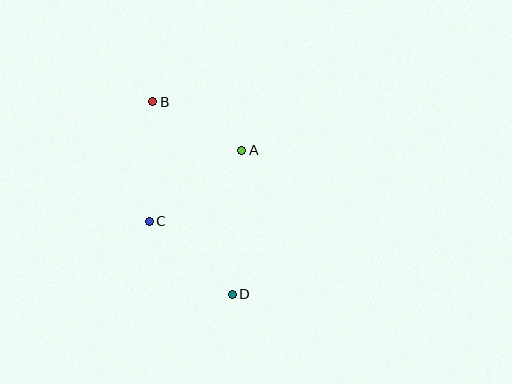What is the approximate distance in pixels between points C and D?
The distance between C and D is approximately 111 pixels.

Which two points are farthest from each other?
Points B and D are farthest from each other.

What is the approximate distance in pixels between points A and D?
The distance between A and D is approximately 145 pixels.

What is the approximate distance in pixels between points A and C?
The distance between A and C is approximately 117 pixels.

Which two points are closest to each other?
Points A and B are closest to each other.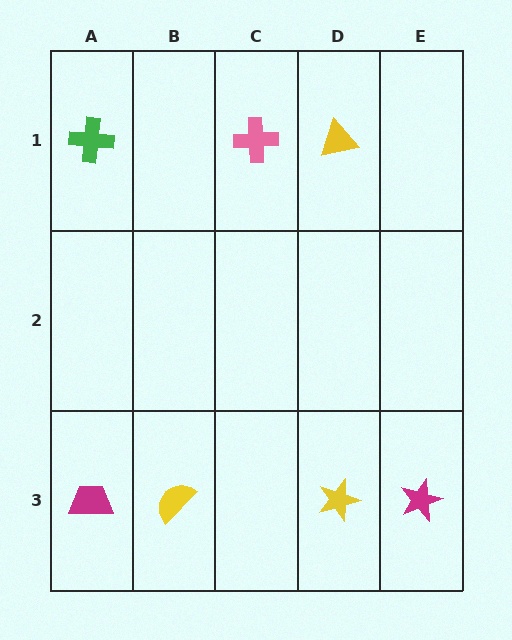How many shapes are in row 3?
4 shapes.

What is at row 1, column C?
A pink cross.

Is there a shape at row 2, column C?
No, that cell is empty.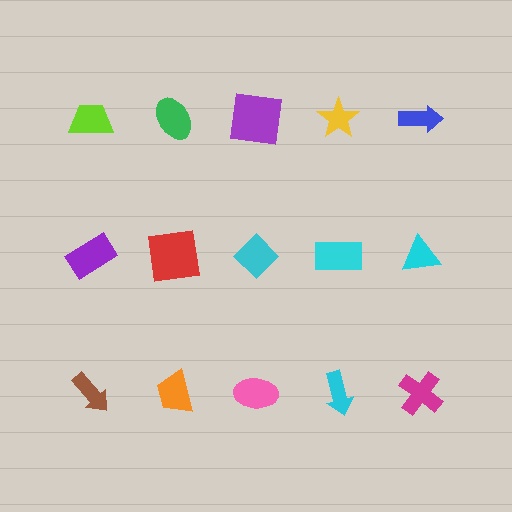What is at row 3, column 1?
A brown arrow.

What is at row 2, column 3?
A cyan diamond.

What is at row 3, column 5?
A magenta cross.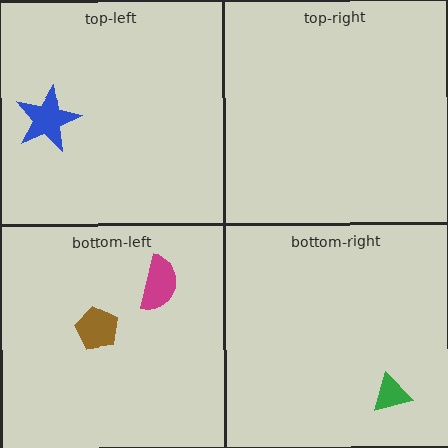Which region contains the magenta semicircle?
The bottom-left region.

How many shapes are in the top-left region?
1.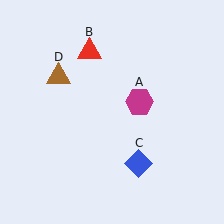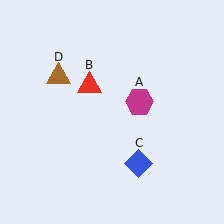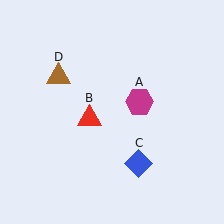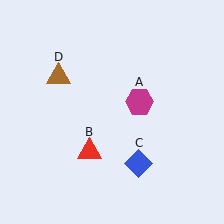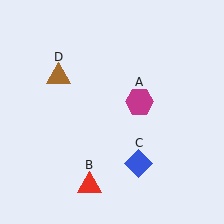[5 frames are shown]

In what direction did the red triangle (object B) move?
The red triangle (object B) moved down.